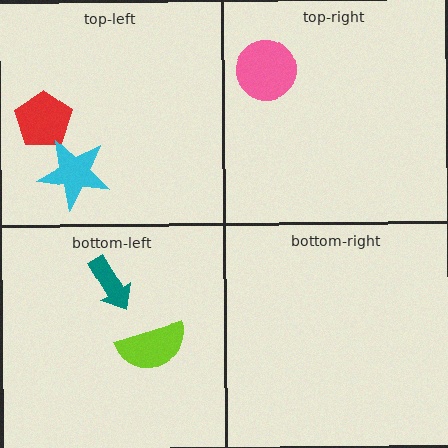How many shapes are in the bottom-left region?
2.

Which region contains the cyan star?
The top-left region.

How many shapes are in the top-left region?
2.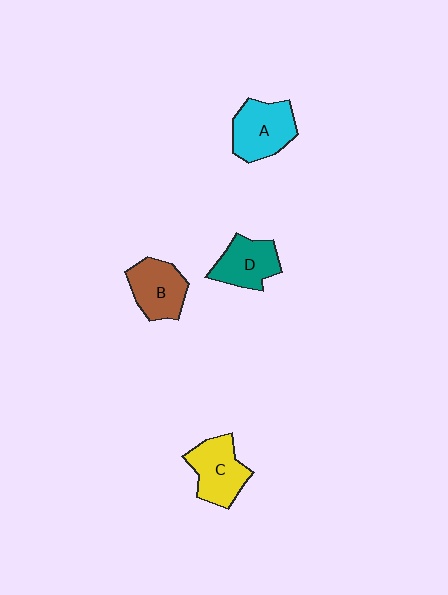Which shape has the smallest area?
Shape D (teal).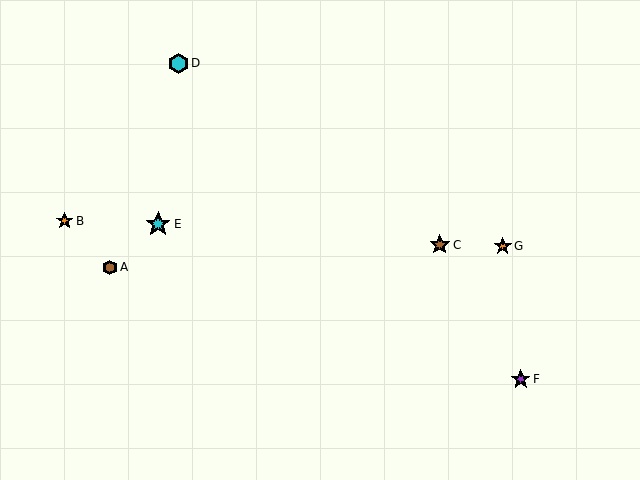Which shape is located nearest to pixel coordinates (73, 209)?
The orange star (labeled B) at (65, 221) is nearest to that location.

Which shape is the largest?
The cyan star (labeled E) is the largest.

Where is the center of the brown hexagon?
The center of the brown hexagon is at (110, 267).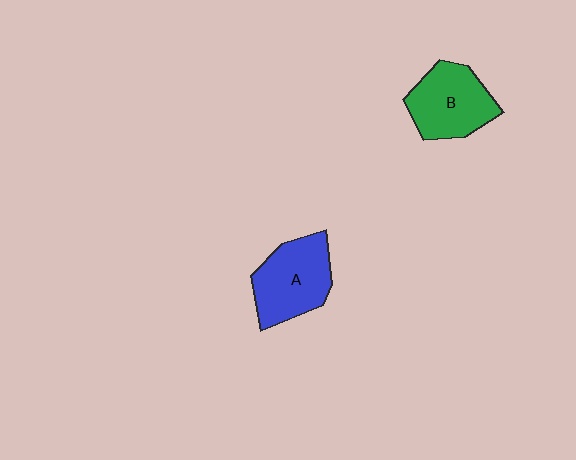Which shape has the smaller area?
Shape B (green).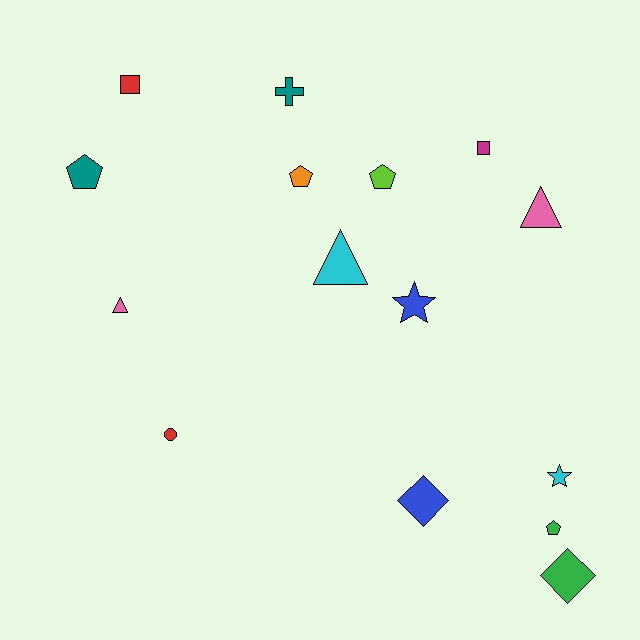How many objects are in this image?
There are 15 objects.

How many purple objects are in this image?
There are no purple objects.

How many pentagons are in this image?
There are 4 pentagons.